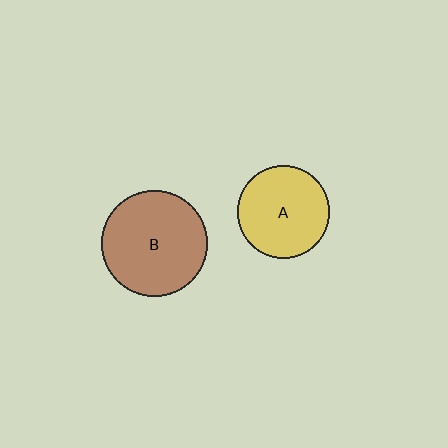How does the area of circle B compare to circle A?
Approximately 1.3 times.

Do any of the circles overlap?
No, none of the circles overlap.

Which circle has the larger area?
Circle B (brown).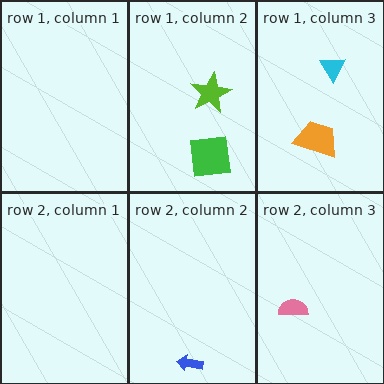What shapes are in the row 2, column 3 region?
The pink semicircle.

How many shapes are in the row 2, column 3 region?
1.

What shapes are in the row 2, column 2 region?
The blue arrow.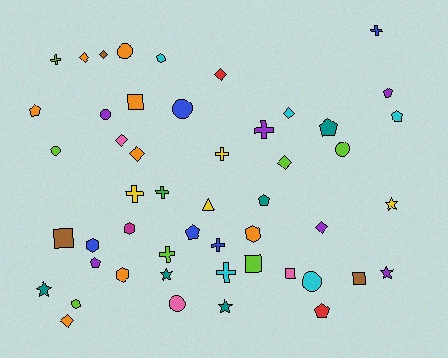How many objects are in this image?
There are 50 objects.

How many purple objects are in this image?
There are 6 purple objects.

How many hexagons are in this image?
There are 6 hexagons.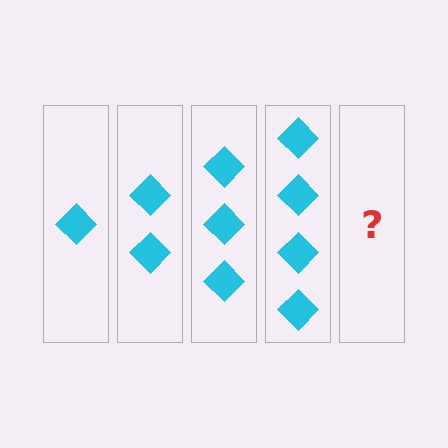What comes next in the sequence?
The next element should be 5 diamonds.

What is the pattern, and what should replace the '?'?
The pattern is that each step adds one more diamond. The '?' should be 5 diamonds.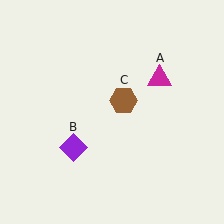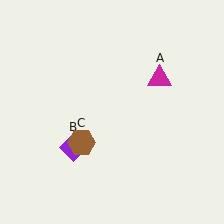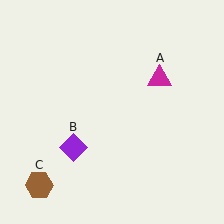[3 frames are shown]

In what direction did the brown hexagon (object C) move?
The brown hexagon (object C) moved down and to the left.